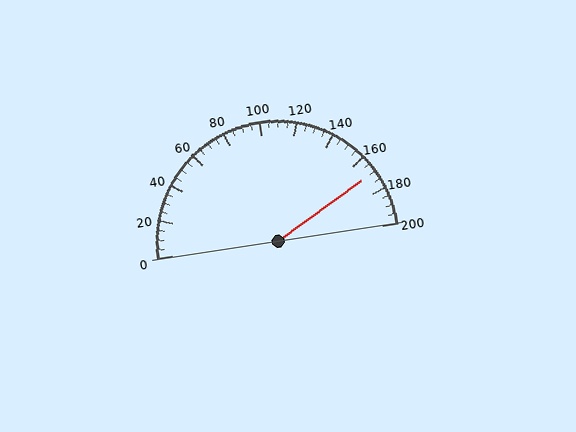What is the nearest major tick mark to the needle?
The nearest major tick mark is 160.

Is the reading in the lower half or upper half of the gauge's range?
The reading is in the upper half of the range (0 to 200).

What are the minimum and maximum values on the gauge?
The gauge ranges from 0 to 200.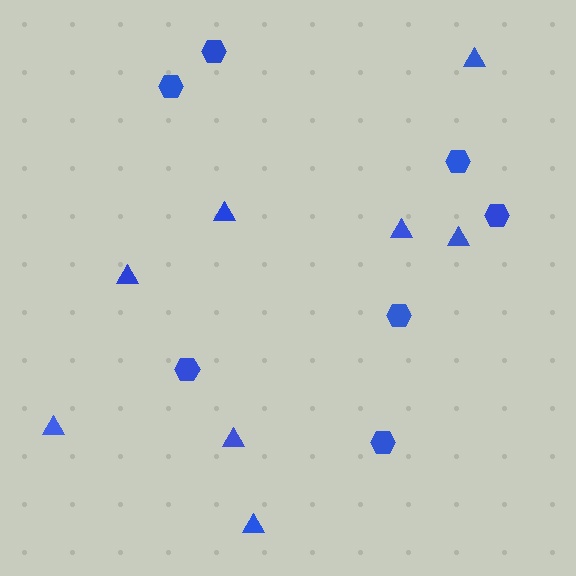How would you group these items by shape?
There are 2 groups: one group of triangles (8) and one group of hexagons (7).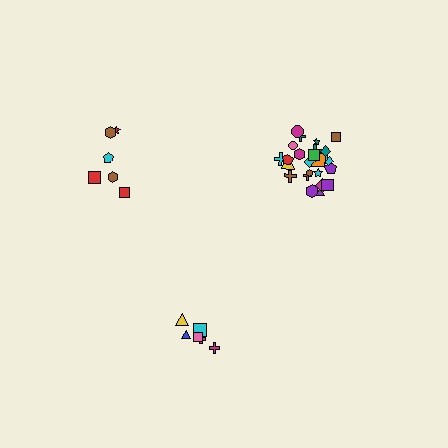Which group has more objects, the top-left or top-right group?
The top-right group.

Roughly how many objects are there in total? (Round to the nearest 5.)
Roughly 35 objects in total.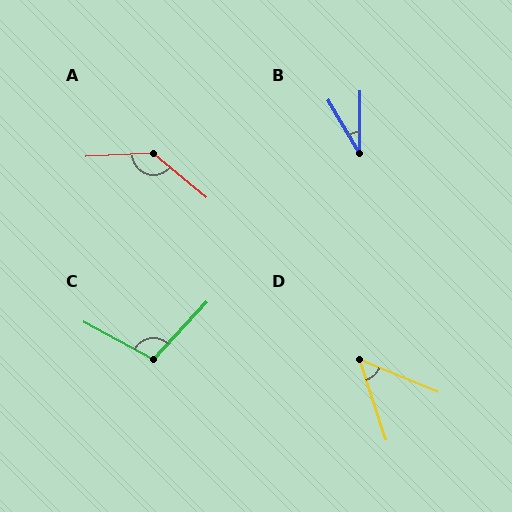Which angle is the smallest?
B, at approximately 31 degrees.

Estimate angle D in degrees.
Approximately 50 degrees.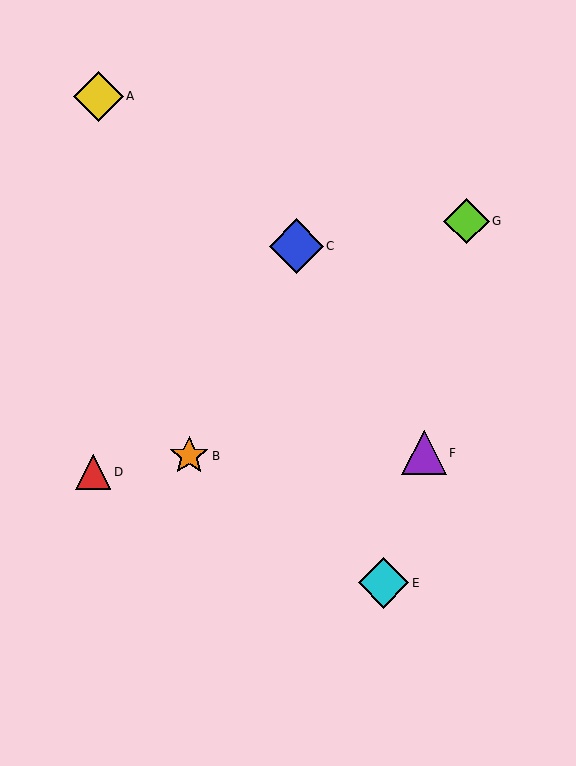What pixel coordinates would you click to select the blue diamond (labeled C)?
Click at (296, 246) to select the blue diamond C.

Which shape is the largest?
The blue diamond (labeled C) is the largest.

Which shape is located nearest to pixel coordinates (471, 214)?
The lime diamond (labeled G) at (466, 221) is nearest to that location.